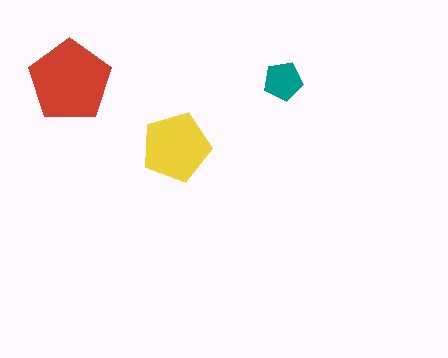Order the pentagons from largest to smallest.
the red one, the yellow one, the teal one.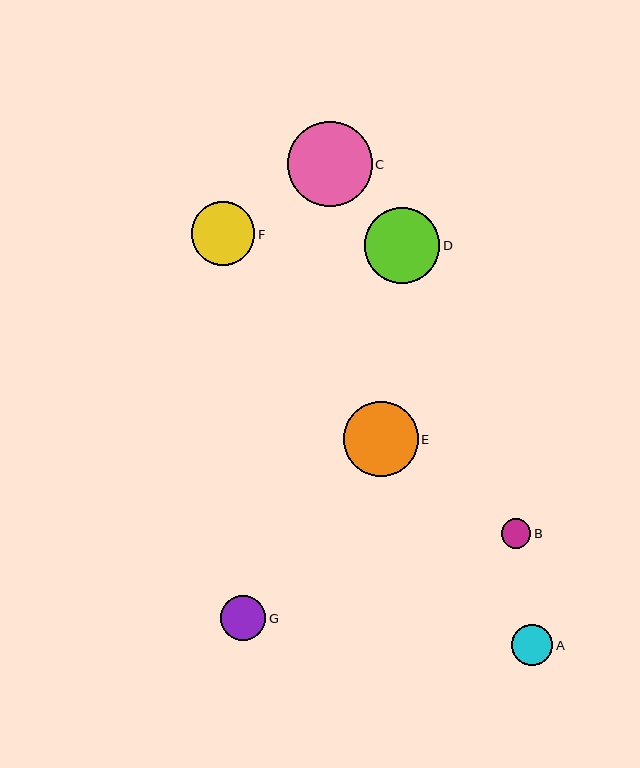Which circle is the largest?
Circle C is the largest with a size of approximately 85 pixels.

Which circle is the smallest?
Circle B is the smallest with a size of approximately 30 pixels.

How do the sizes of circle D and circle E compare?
Circle D and circle E are approximately the same size.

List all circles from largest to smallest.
From largest to smallest: C, D, E, F, G, A, B.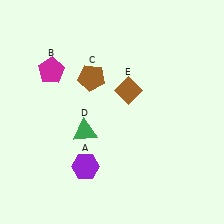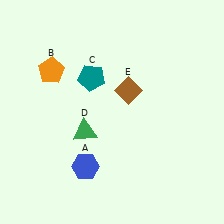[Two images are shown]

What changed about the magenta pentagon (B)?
In Image 1, B is magenta. In Image 2, it changed to orange.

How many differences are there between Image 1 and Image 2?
There are 3 differences between the two images.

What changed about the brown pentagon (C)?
In Image 1, C is brown. In Image 2, it changed to teal.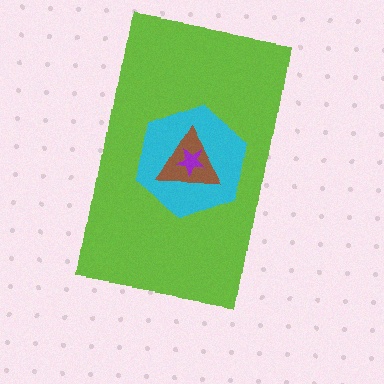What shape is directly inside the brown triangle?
The purple star.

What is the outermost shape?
The lime rectangle.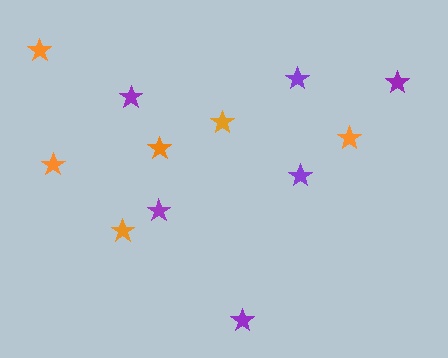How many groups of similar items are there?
There are 2 groups: one group of orange stars (6) and one group of purple stars (6).